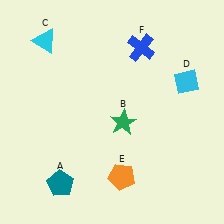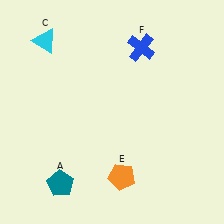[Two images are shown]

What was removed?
The green star (B), the cyan diamond (D) were removed in Image 2.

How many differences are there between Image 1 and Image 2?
There are 2 differences between the two images.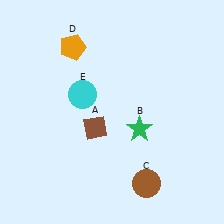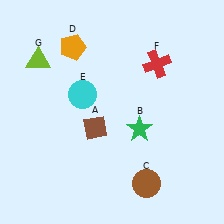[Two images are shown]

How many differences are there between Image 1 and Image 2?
There are 2 differences between the two images.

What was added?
A red cross (F), a lime triangle (G) were added in Image 2.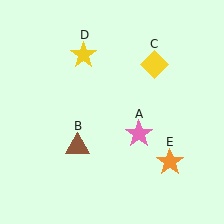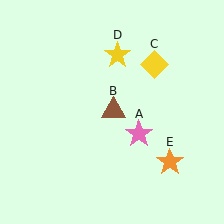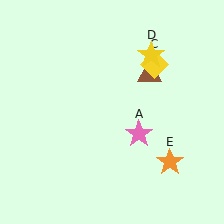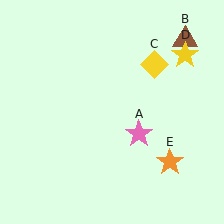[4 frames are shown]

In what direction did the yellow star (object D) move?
The yellow star (object D) moved right.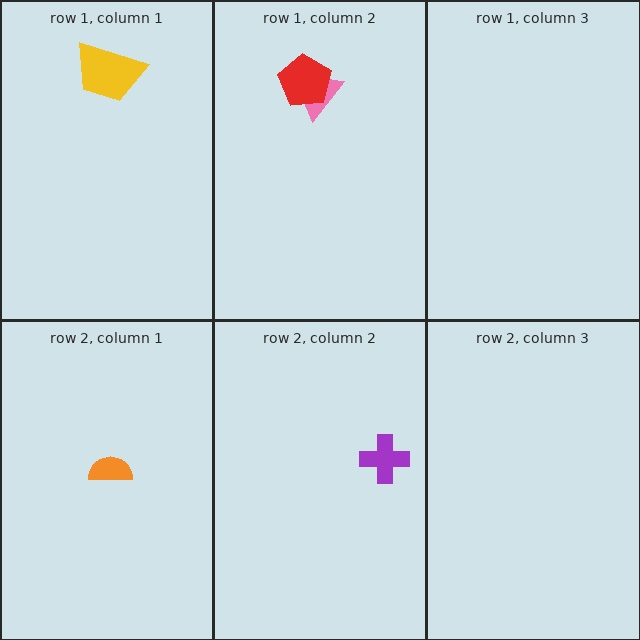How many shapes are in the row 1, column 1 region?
1.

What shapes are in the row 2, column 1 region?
The orange semicircle.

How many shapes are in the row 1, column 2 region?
2.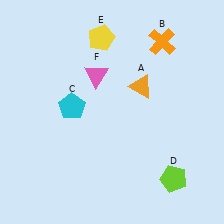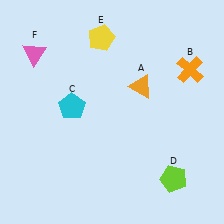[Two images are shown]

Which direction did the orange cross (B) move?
The orange cross (B) moved right.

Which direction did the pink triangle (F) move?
The pink triangle (F) moved left.